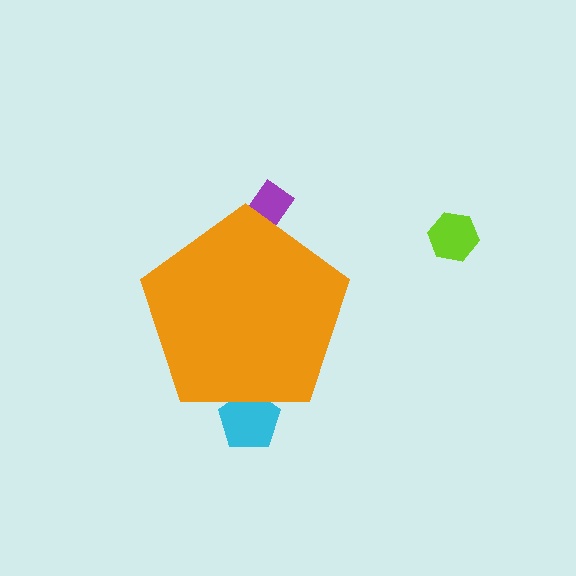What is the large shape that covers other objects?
An orange pentagon.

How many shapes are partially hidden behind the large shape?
2 shapes are partially hidden.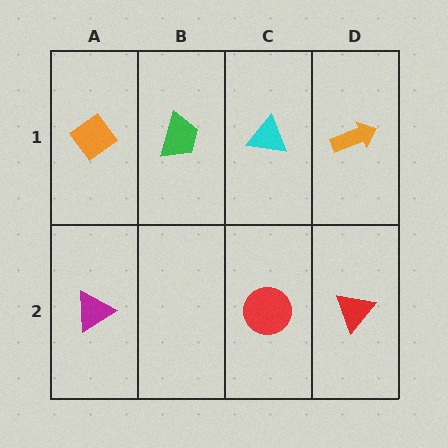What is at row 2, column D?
A red triangle.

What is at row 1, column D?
An orange arrow.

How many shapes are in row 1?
4 shapes.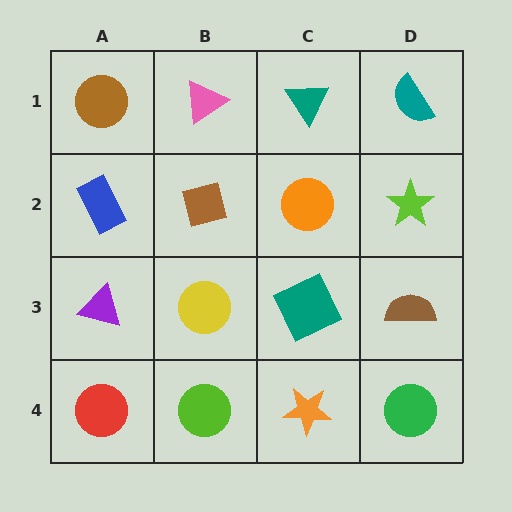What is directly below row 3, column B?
A lime circle.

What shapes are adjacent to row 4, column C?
A teal square (row 3, column C), a lime circle (row 4, column B), a green circle (row 4, column D).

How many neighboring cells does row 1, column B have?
3.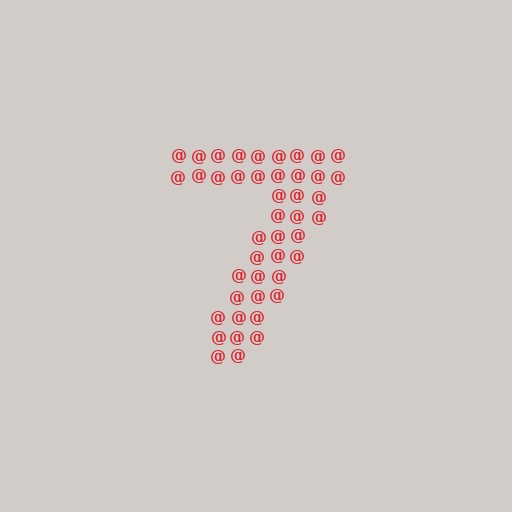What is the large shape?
The large shape is the digit 7.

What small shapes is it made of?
It is made of small at signs.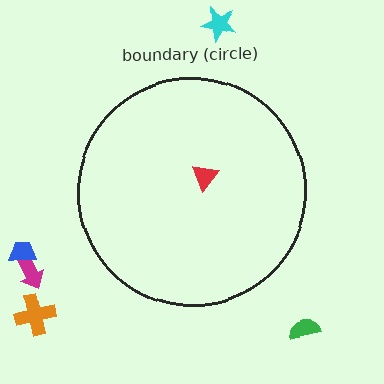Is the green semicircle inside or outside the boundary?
Outside.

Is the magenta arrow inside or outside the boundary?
Outside.